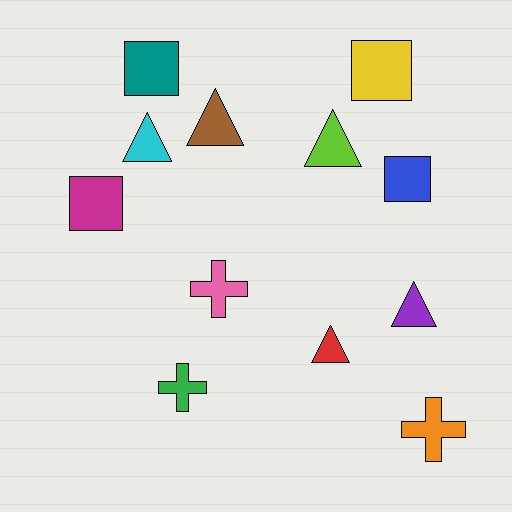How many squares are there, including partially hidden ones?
There are 4 squares.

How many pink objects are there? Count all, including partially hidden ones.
There is 1 pink object.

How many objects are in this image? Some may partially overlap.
There are 12 objects.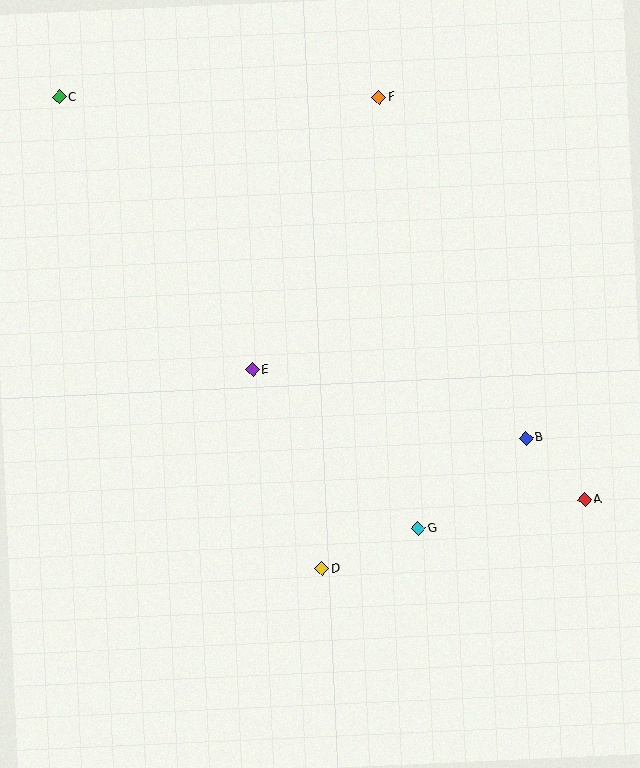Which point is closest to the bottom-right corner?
Point A is closest to the bottom-right corner.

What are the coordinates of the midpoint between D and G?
The midpoint between D and G is at (370, 549).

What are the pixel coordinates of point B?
Point B is at (526, 438).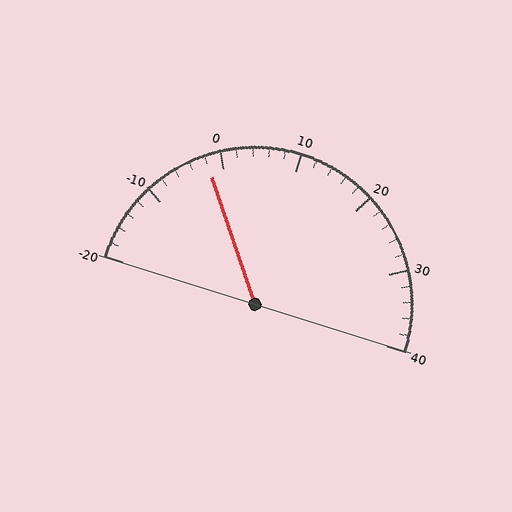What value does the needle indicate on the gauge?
The needle indicates approximately -2.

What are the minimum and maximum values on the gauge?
The gauge ranges from -20 to 40.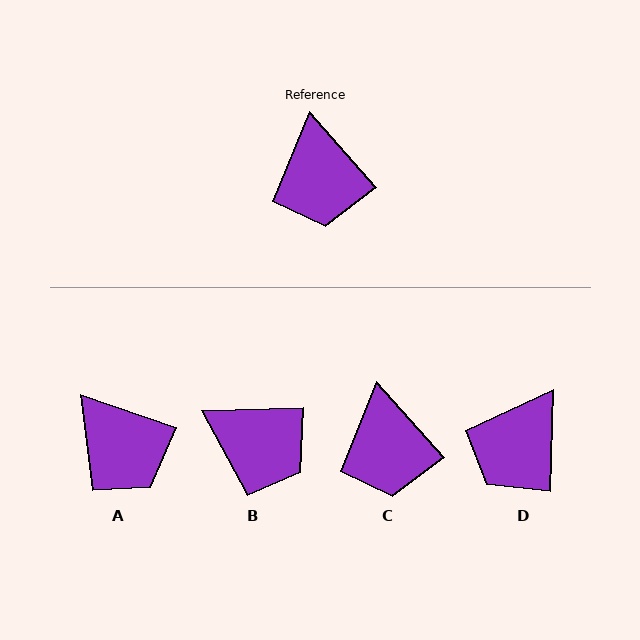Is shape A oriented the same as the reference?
No, it is off by about 29 degrees.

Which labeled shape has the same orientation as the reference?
C.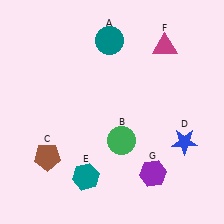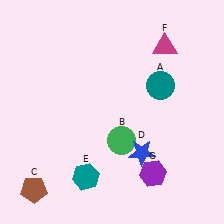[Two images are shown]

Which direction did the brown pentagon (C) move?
The brown pentagon (C) moved down.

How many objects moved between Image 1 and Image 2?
3 objects moved between the two images.